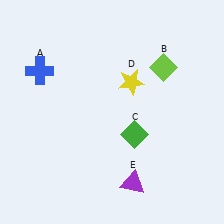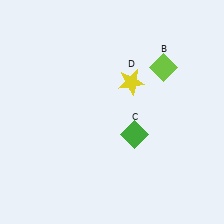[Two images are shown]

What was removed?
The purple triangle (E), the blue cross (A) were removed in Image 2.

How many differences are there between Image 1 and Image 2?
There are 2 differences between the two images.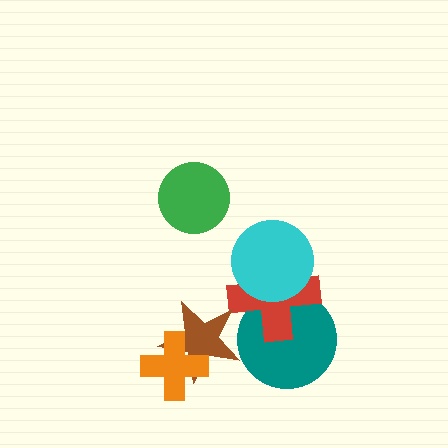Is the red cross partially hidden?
Yes, it is partially covered by another shape.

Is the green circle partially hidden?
No, no other shape covers it.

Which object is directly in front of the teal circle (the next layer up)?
The red cross is directly in front of the teal circle.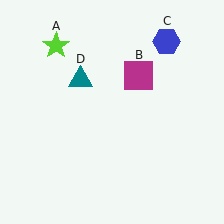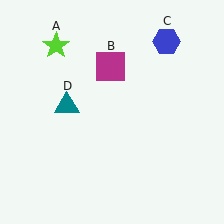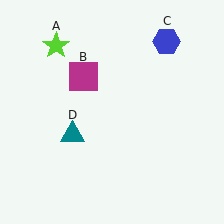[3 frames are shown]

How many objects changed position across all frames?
2 objects changed position: magenta square (object B), teal triangle (object D).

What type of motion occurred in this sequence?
The magenta square (object B), teal triangle (object D) rotated counterclockwise around the center of the scene.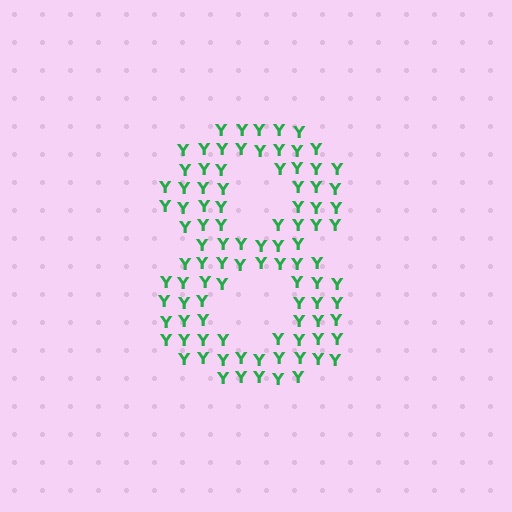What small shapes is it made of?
It is made of small letter Y's.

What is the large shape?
The large shape is the digit 8.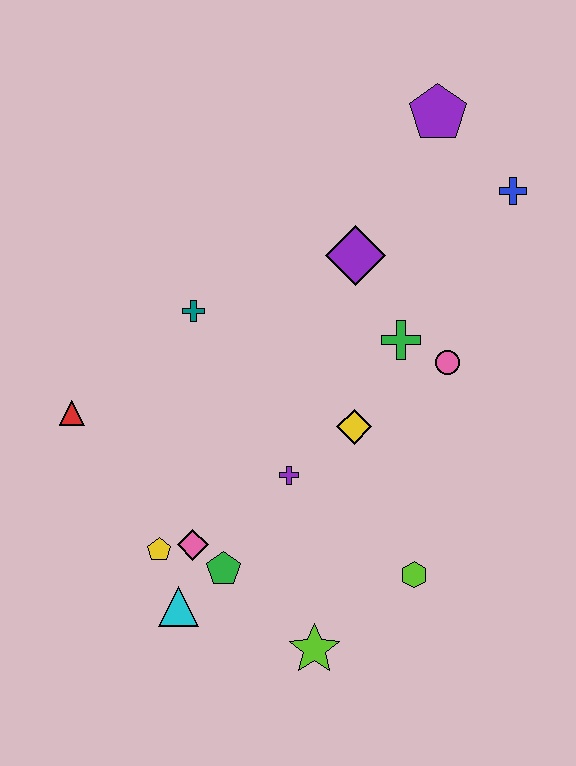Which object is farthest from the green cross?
The cyan triangle is farthest from the green cross.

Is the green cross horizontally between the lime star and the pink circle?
Yes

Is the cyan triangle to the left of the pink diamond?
Yes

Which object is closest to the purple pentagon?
The blue cross is closest to the purple pentagon.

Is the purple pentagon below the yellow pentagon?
No